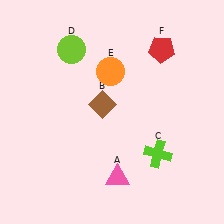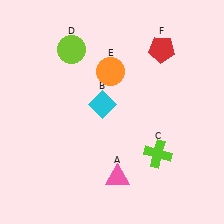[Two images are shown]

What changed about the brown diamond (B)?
In Image 1, B is brown. In Image 2, it changed to cyan.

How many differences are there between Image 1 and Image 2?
There is 1 difference between the two images.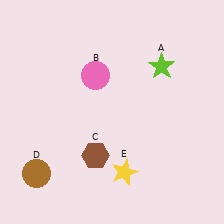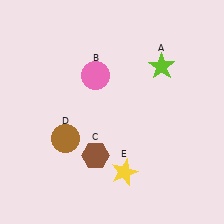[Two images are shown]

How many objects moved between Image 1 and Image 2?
1 object moved between the two images.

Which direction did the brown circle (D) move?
The brown circle (D) moved up.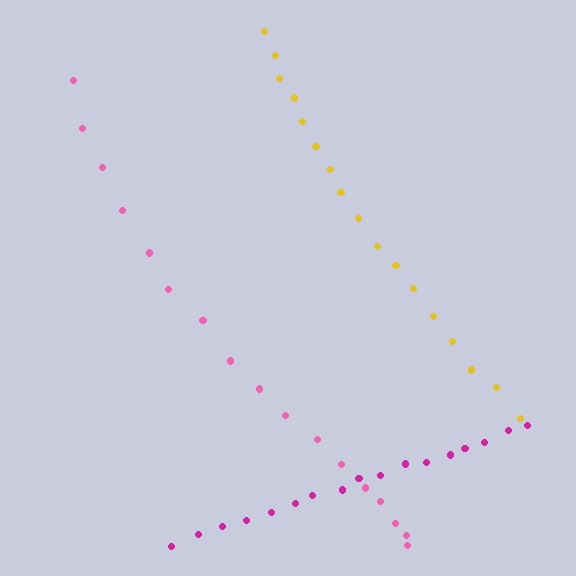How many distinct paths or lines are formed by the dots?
There are 3 distinct paths.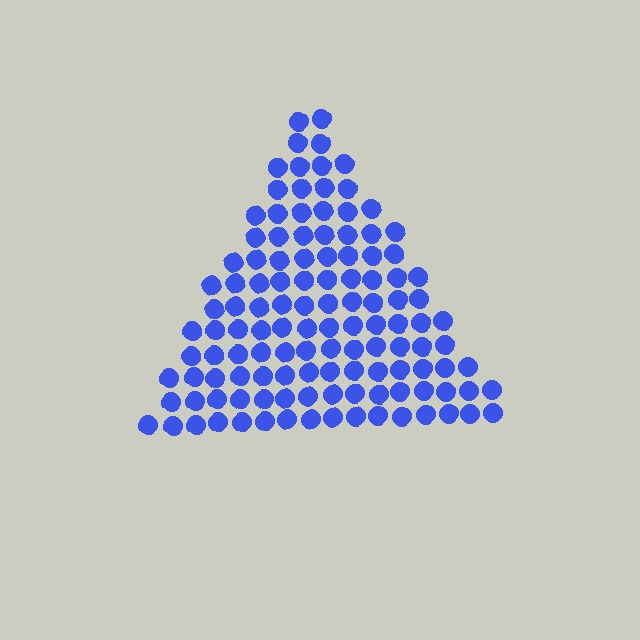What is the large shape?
The large shape is a triangle.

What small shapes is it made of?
It is made of small circles.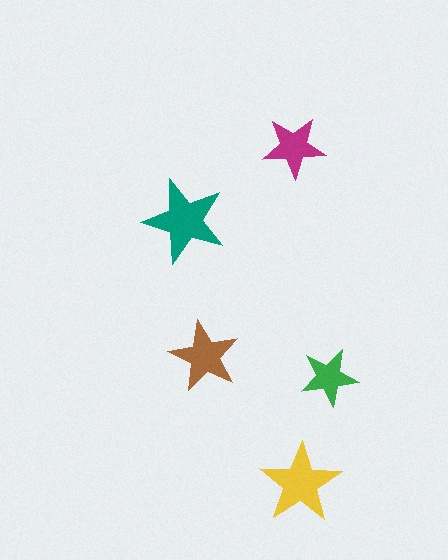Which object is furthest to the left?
The teal star is leftmost.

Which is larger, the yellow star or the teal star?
The teal one.